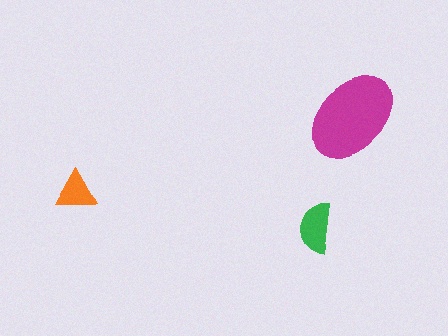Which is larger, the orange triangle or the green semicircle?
The green semicircle.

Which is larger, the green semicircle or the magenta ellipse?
The magenta ellipse.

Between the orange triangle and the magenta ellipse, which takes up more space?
The magenta ellipse.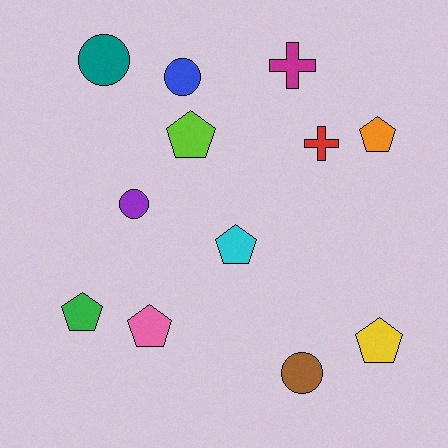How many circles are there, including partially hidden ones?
There are 4 circles.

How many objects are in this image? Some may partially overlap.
There are 12 objects.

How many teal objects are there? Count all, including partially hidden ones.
There is 1 teal object.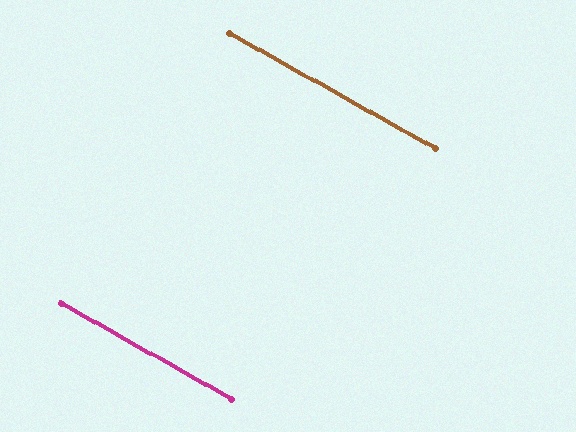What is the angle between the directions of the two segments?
Approximately 0 degrees.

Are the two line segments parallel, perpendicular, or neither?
Parallel — their directions differ by only 0.2°.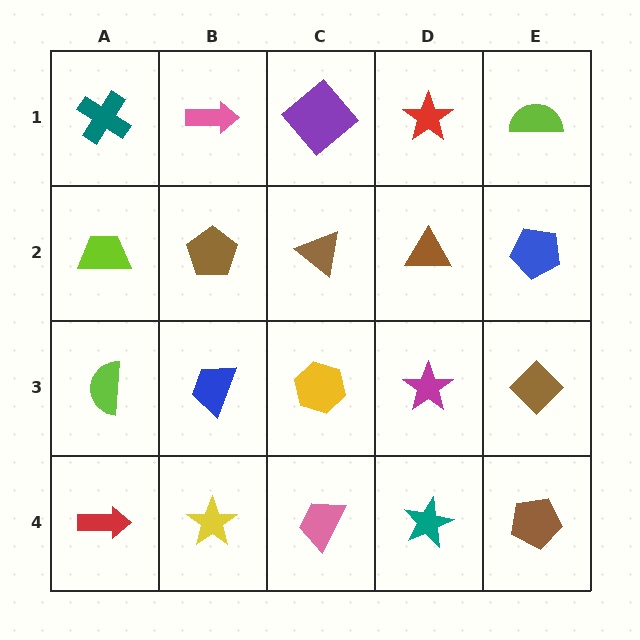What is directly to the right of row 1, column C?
A red star.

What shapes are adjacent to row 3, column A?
A lime trapezoid (row 2, column A), a red arrow (row 4, column A), a blue trapezoid (row 3, column B).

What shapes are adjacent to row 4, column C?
A yellow hexagon (row 3, column C), a yellow star (row 4, column B), a teal star (row 4, column D).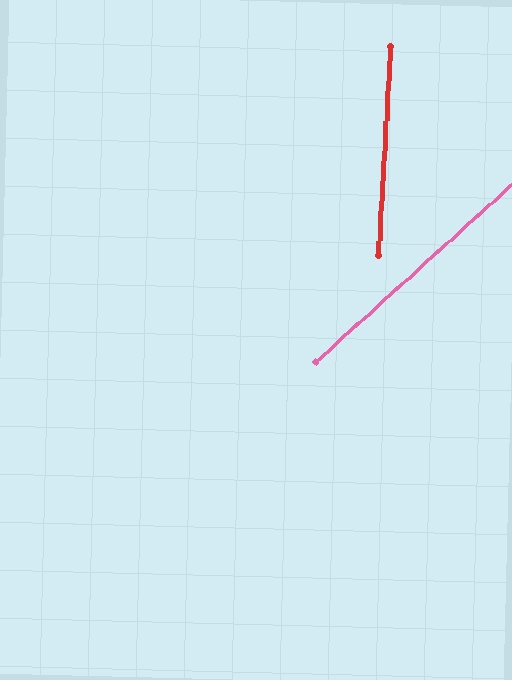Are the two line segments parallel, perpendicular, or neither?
Neither parallel nor perpendicular — they differ by about 45°.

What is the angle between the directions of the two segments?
Approximately 45 degrees.